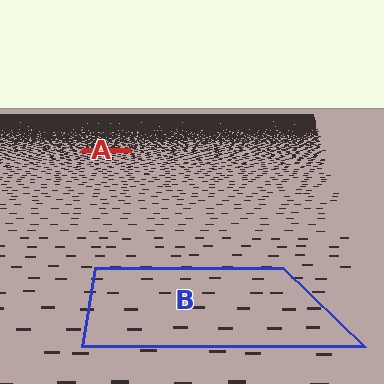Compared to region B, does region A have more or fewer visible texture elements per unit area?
Region A has more texture elements per unit area — they are packed more densely because it is farther away.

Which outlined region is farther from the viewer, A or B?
Region A is farther from the viewer — the texture elements inside it appear smaller and more densely packed.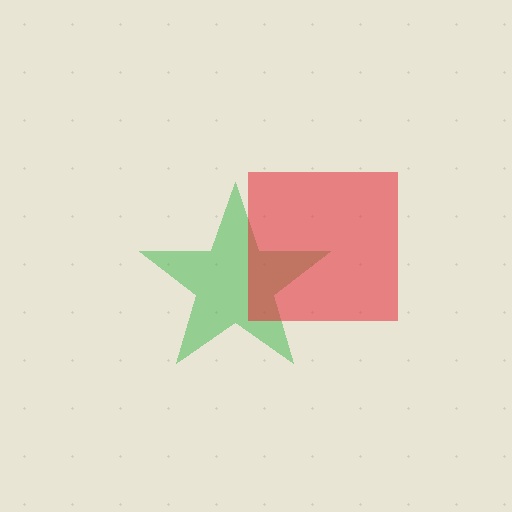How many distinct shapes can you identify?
There are 2 distinct shapes: a green star, a red square.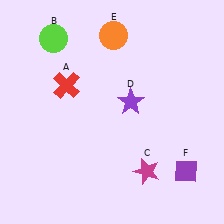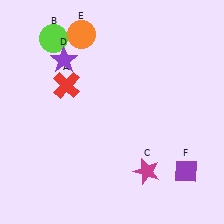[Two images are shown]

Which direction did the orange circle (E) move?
The orange circle (E) moved left.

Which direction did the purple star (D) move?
The purple star (D) moved left.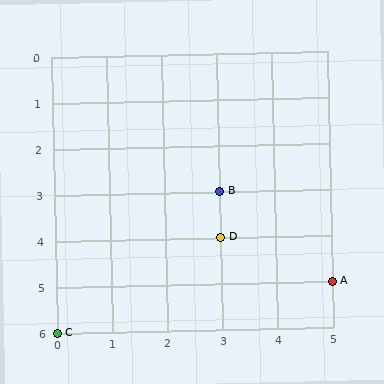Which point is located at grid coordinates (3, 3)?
Point B is at (3, 3).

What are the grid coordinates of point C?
Point C is at grid coordinates (0, 6).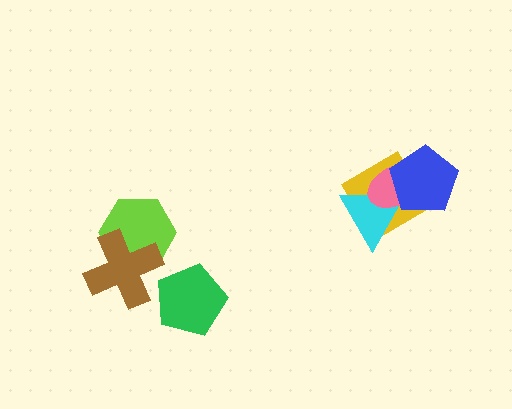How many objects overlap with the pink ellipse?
3 objects overlap with the pink ellipse.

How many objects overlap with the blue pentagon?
3 objects overlap with the blue pentagon.